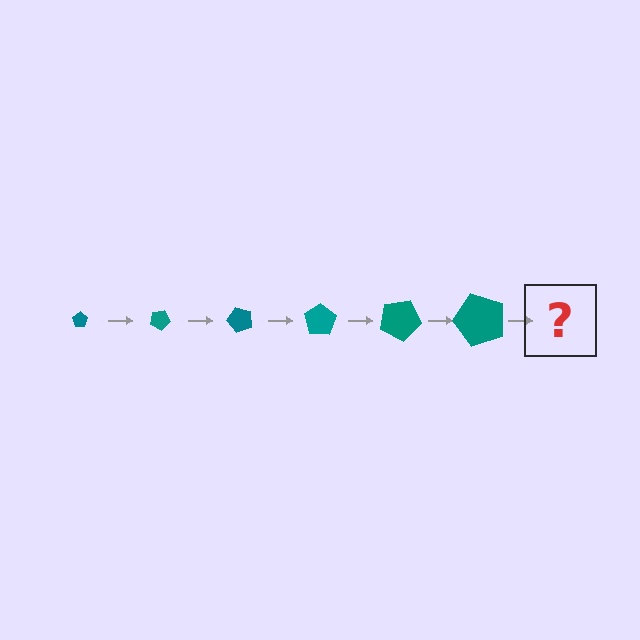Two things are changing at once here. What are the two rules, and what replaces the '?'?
The two rules are that the pentagon grows larger each step and it rotates 25 degrees each step. The '?' should be a pentagon, larger than the previous one and rotated 150 degrees from the start.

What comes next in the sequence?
The next element should be a pentagon, larger than the previous one and rotated 150 degrees from the start.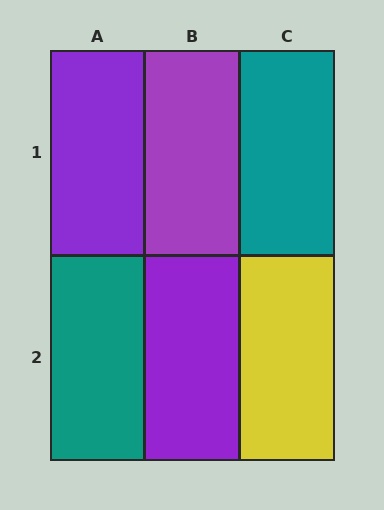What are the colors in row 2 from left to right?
Teal, purple, yellow.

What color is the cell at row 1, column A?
Purple.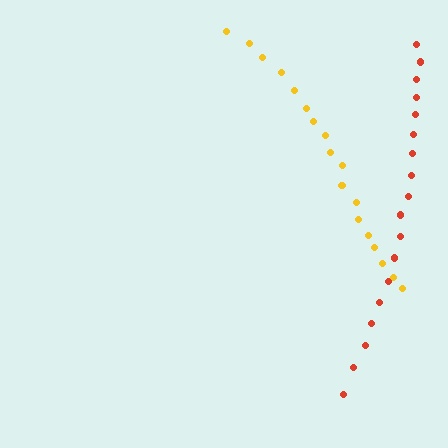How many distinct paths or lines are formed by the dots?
There are 2 distinct paths.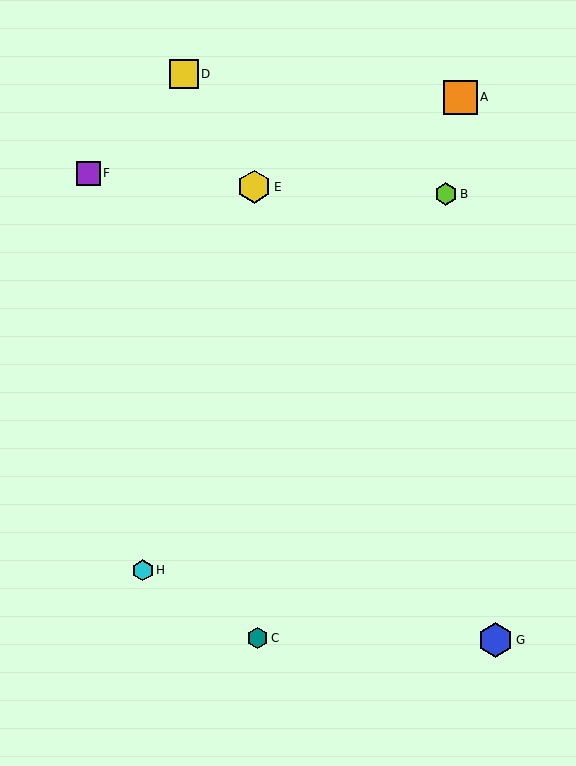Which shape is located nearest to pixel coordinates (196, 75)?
The yellow square (labeled D) at (184, 74) is nearest to that location.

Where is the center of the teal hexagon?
The center of the teal hexagon is at (258, 638).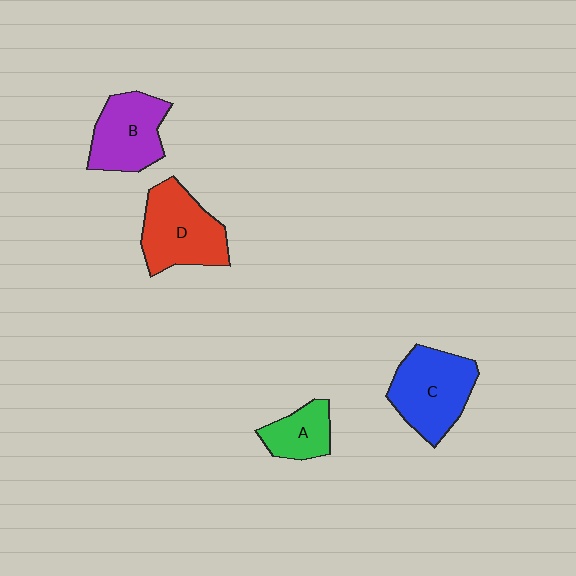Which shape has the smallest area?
Shape A (green).